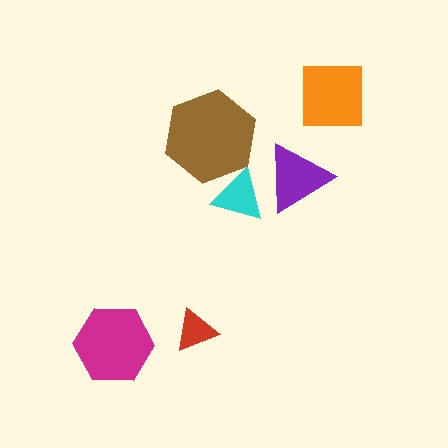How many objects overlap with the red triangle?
0 objects overlap with the red triangle.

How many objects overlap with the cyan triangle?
2 objects overlap with the cyan triangle.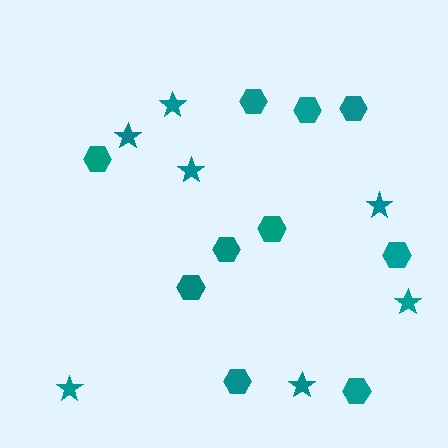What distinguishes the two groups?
There are 2 groups: one group of hexagons (10) and one group of stars (7).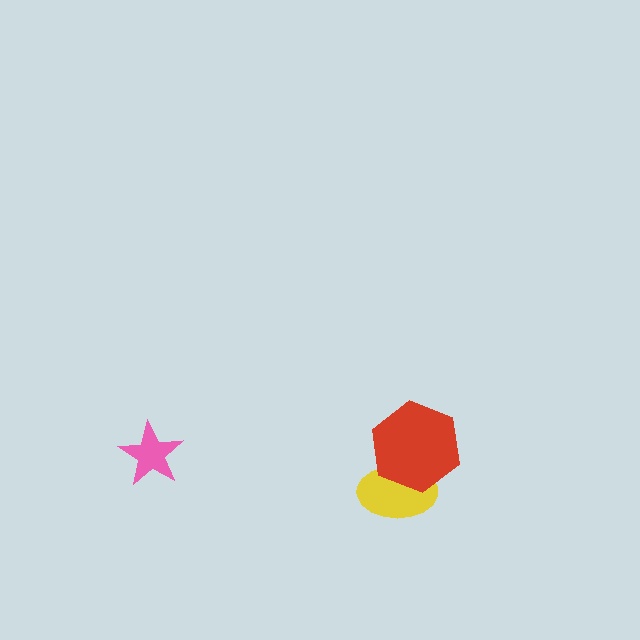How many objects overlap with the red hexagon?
1 object overlaps with the red hexagon.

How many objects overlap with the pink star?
0 objects overlap with the pink star.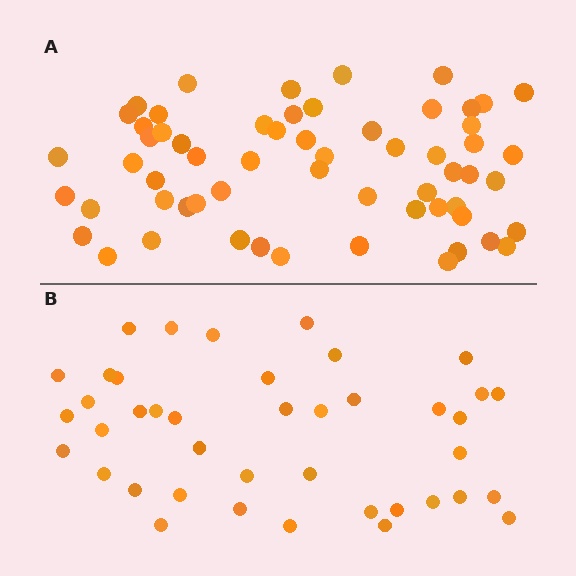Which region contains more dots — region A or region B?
Region A (the top region) has more dots.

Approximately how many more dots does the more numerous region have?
Region A has approximately 20 more dots than region B.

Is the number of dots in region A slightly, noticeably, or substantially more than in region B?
Region A has substantially more. The ratio is roughly 1.5 to 1.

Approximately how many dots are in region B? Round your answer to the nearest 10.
About 40 dots. (The exact count is 41, which rounds to 40.)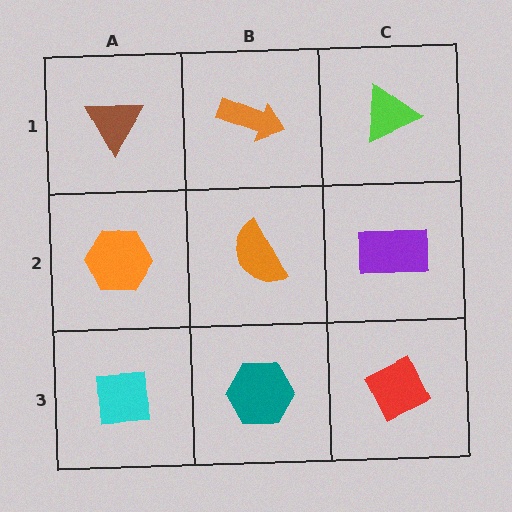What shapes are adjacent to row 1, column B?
An orange semicircle (row 2, column B), a brown triangle (row 1, column A), a lime triangle (row 1, column C).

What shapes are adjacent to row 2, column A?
A brown triangle (row 1, column A), a cyan square (row 3, column A), an orange semicircle (row 2, column B).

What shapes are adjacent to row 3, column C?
A purple rectangle (row 2, column C), a teal hexagon (row 3, column B).